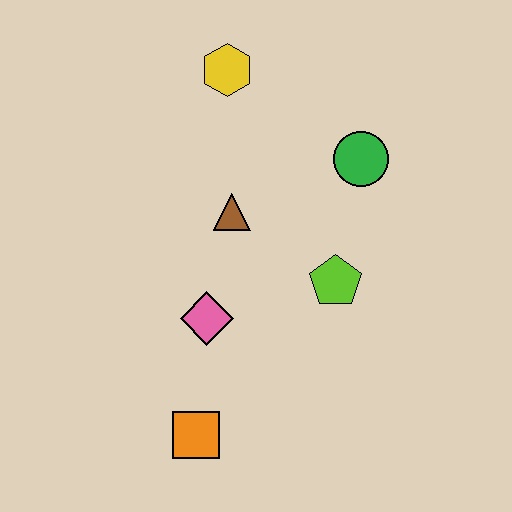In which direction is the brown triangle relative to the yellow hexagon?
The brown triangle is below the yellow hexagon.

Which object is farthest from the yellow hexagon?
The orange square is farthest from the yellow hexagon.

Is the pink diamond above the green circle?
No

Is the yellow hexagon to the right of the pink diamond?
Yes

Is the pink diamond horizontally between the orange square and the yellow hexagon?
Yes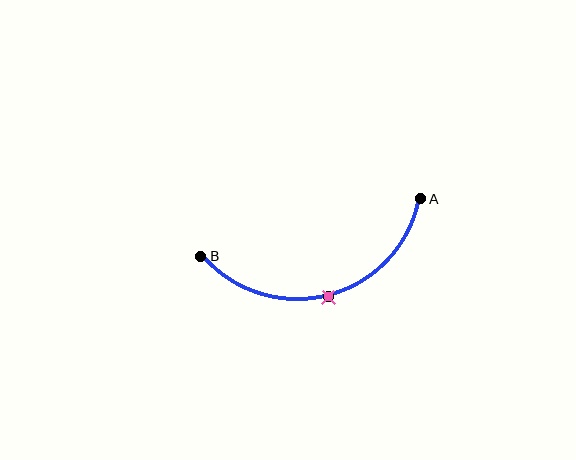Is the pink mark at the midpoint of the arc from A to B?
Yes. The pink mark lies on the arc at equal arc-length from both A and B — it is the arc midpoint.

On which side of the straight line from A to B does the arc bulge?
The arc bulges below the straight line connecting A and B.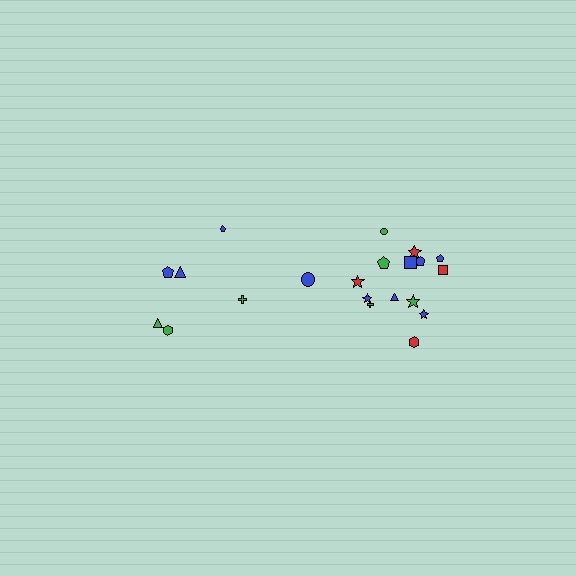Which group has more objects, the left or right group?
The right group.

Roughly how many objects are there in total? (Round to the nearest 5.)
Roughly 20 objects in total.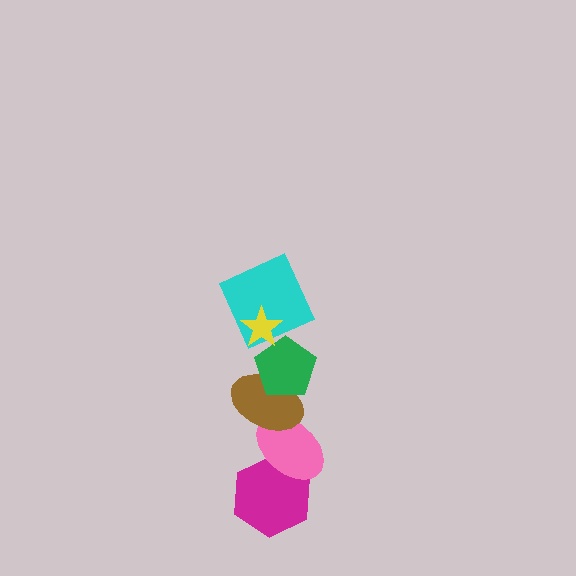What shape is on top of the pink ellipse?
The brown ellipse is on top of the pink ellipse.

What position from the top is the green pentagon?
The green pentagon is 3rd from the top.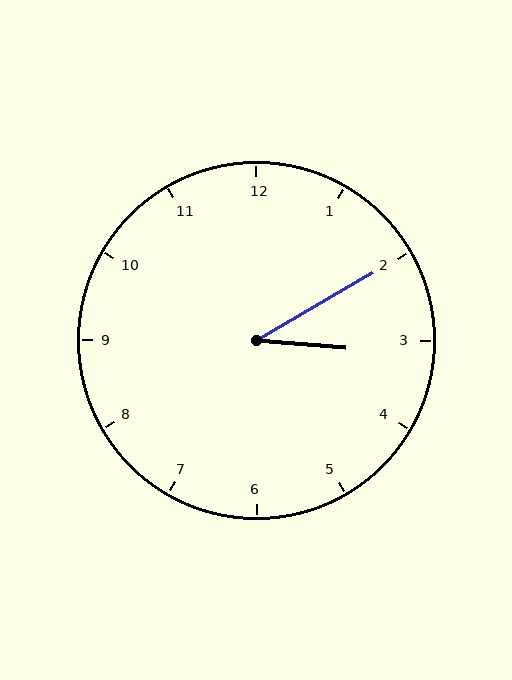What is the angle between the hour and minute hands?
Approximately 35 degrees.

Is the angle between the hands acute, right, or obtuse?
It is acute.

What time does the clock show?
3:10.